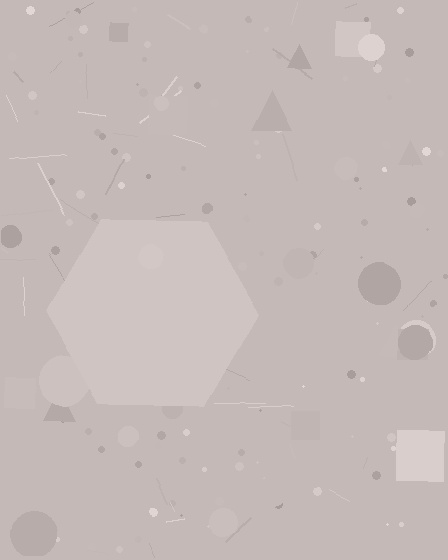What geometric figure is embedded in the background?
A hexagon is embedded in the background.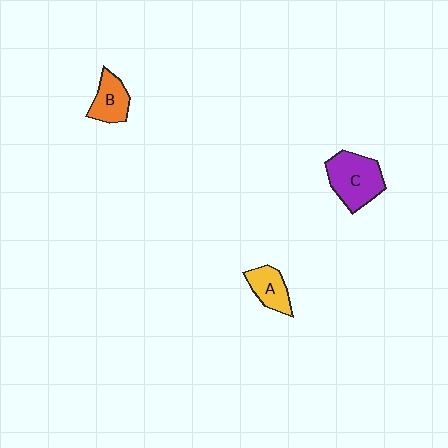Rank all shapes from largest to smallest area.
From largest to smallest: C (purple), B (orange), A (yellow).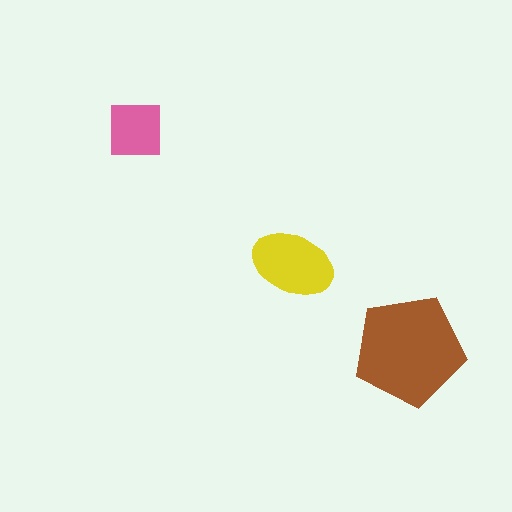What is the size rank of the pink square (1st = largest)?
3rd.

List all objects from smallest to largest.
The pink square, the yellow ellipse, the brown pentagon.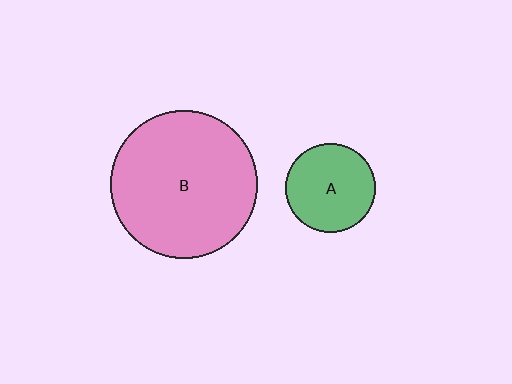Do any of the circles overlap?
No, none of the circles overlap.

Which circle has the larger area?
Circle B (pink).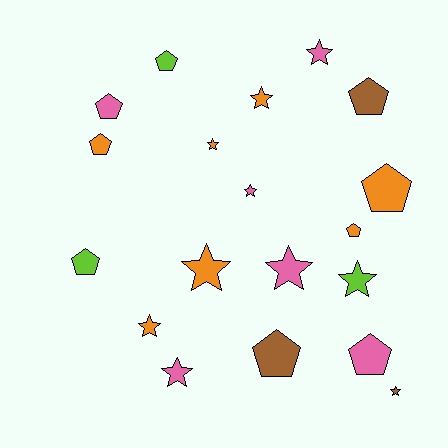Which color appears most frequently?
Orange, with 7 objects.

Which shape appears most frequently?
Star, with 10 objects.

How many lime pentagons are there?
There are 2 lime pentagons.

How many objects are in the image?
There are 19 objects.